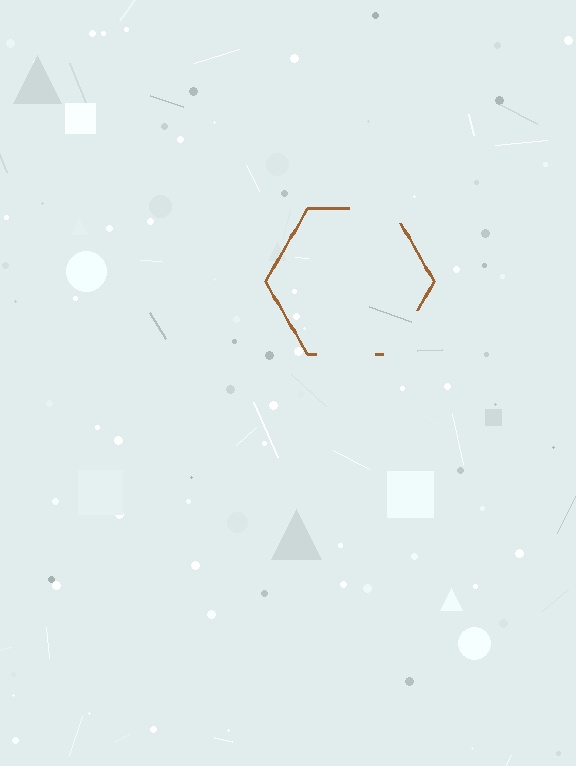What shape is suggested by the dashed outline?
The dashed outline suggests a hexagon.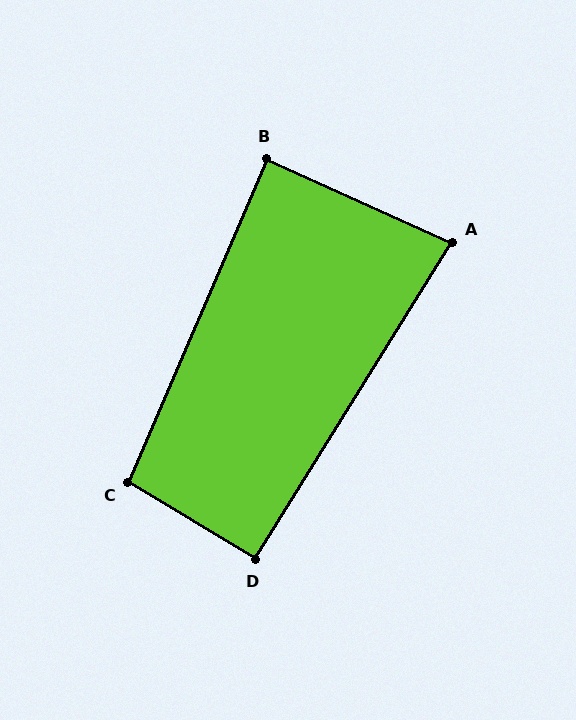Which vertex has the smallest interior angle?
A, at approximately 82 degrees.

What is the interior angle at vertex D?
Approximately 91 degrees (approximately right).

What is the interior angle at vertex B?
Approximately 89 degrees (approximately right).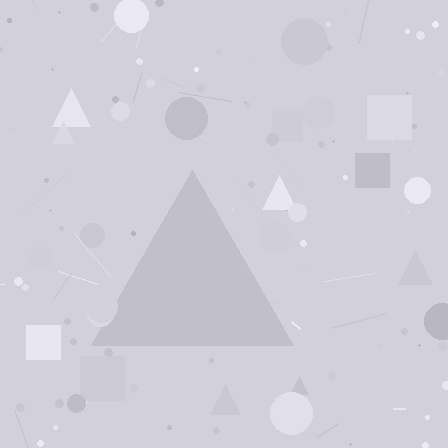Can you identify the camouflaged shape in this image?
The camouflaged shape is a triangle.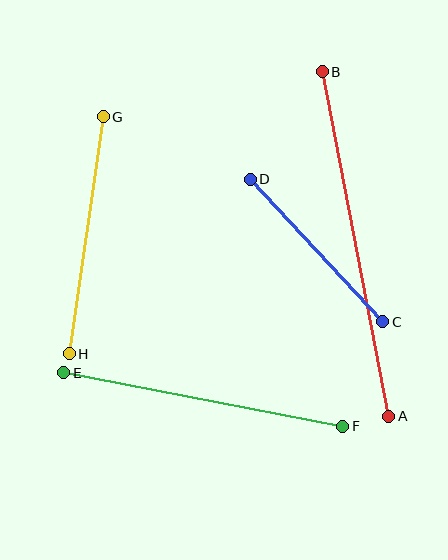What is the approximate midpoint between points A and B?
The midpoint is at approximately (356, 244) pixels.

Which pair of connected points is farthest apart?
Points A and B are farthest apart.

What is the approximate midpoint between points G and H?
The midpoint is at approximately (86, 235) pixels.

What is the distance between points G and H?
The distance is approximately 239 pixels.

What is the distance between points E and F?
The distance is approximately 284 pixels.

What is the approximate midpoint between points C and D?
The midpoint is at approximately (317, 250) pixels.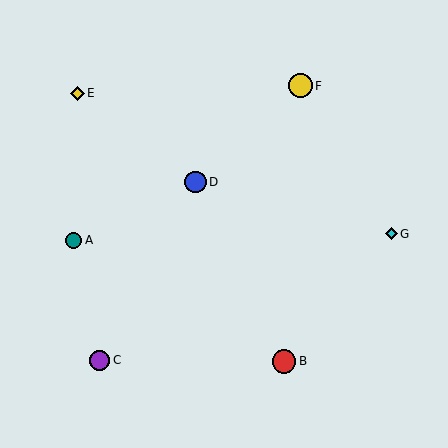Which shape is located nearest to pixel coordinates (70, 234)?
The teal circle (labeled A) at (73, 240) is nearest to that location.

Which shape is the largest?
The yellow circle (labeled F) is the largest.